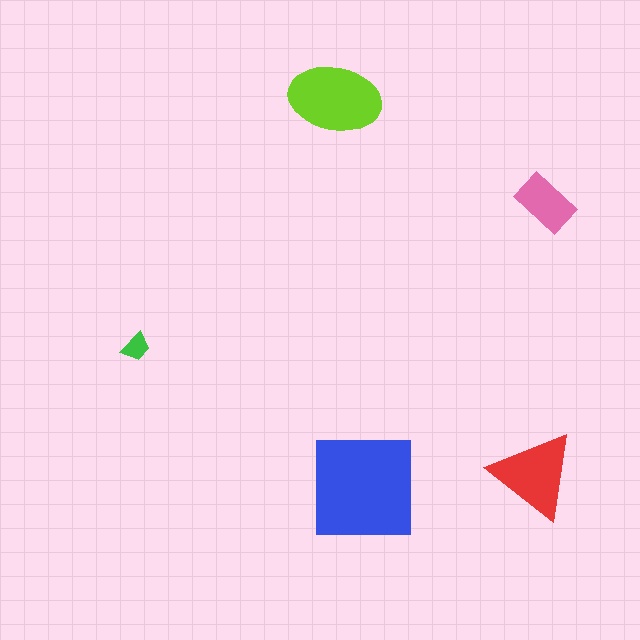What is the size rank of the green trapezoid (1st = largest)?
5th.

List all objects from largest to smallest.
The blue square, the lime ellipse, the red triangle, the pink rectangle, the green trapezoid.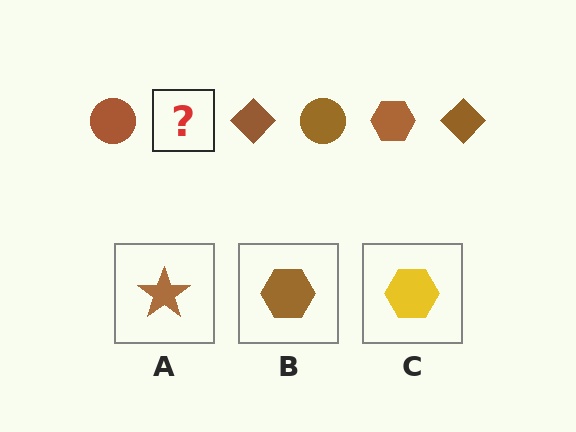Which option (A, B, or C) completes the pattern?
B.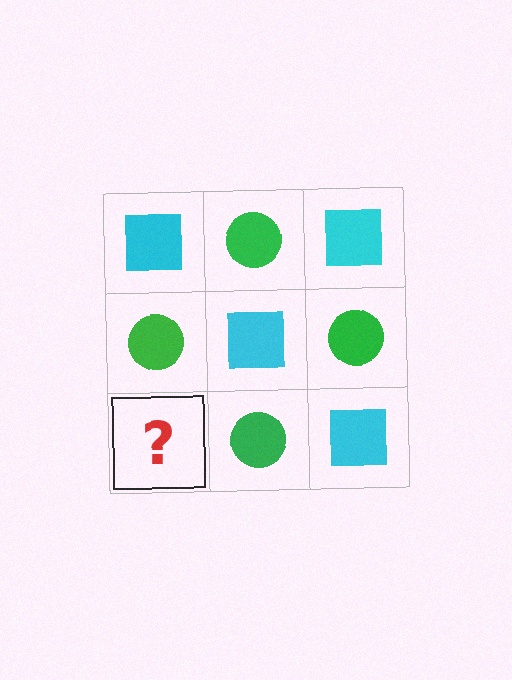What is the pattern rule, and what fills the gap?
The rule is that it alternates cyan square and green circle in a checkerboard pattern. The gap should be filled with a cyan square.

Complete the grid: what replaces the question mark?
The question mark should be replaced with a cyan square.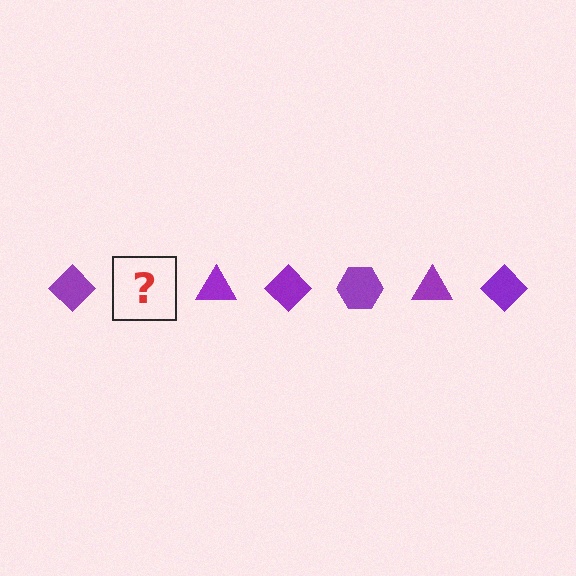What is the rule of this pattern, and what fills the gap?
The rule is that the pattern cycles through diamond, hexagon, triangle shapes in purple. The gap should be filled with a purple hexagon.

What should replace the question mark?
The question mark should be replaced with a purple hexagon.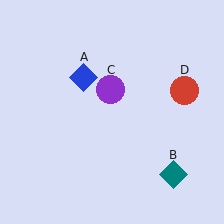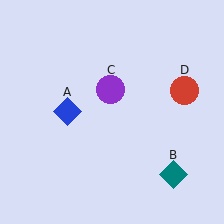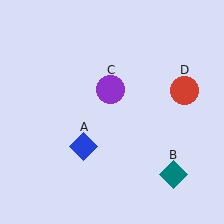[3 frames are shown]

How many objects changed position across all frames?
1 object changed position: blue diamond (object A).